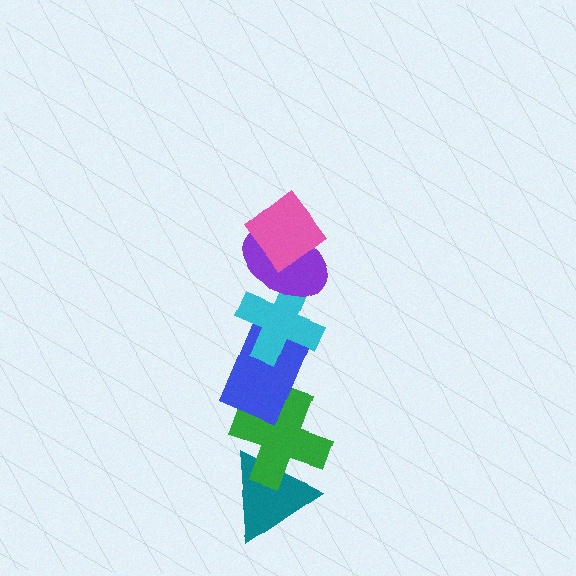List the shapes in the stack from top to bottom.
From top to bottom: the pink diamond, the purple ellipse, the cyan cross, the blue rectangle, the green cross, the teal triangle.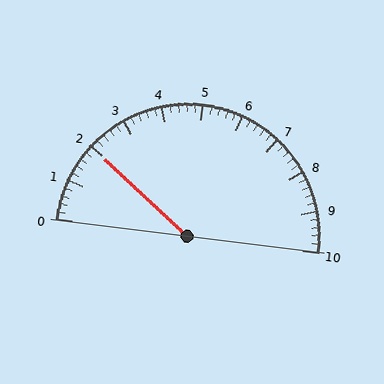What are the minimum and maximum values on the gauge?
The gauge ranges from 0 to 10.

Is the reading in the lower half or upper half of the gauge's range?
The reading is in the lower half of the range (0 to 10).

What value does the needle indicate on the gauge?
The needle indicates approximately 2.0.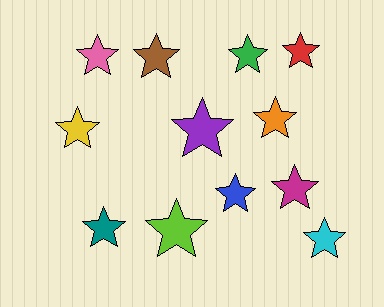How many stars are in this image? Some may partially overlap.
There are 12 stars.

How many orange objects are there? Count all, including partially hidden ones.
There is 1 orange object.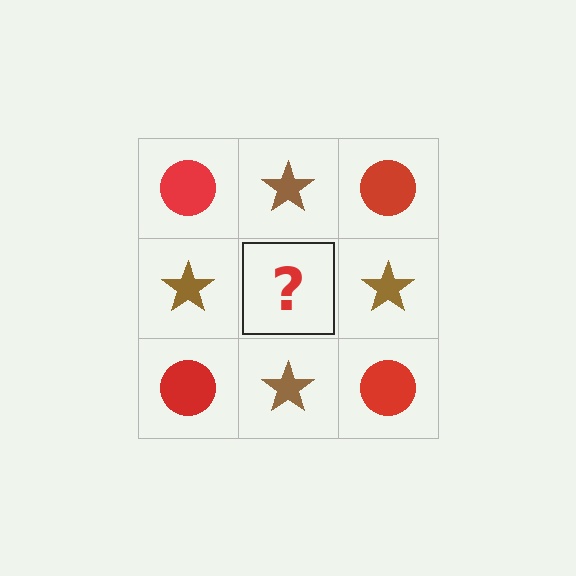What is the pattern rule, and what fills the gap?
The rule is that it alternates red circle and brown star in a checkerboard pattern. The gap should be filled with a red circle.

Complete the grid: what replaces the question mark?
The question mark should be replaced with a red circle.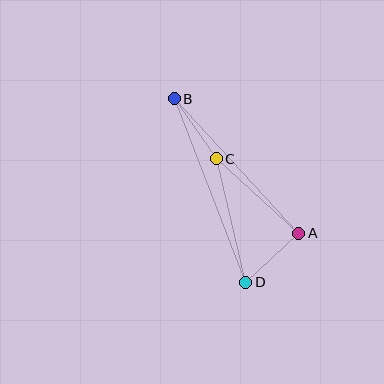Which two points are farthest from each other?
Points B and D are farthest from each other.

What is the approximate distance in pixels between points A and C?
The distance between A and C is approximately 111 pixels.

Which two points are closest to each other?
Points A and D are closest to each other.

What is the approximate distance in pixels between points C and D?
The distance between C and D is approximately 127 pixels.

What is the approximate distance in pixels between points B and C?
The distance between B and C is approximately 73 pixels.